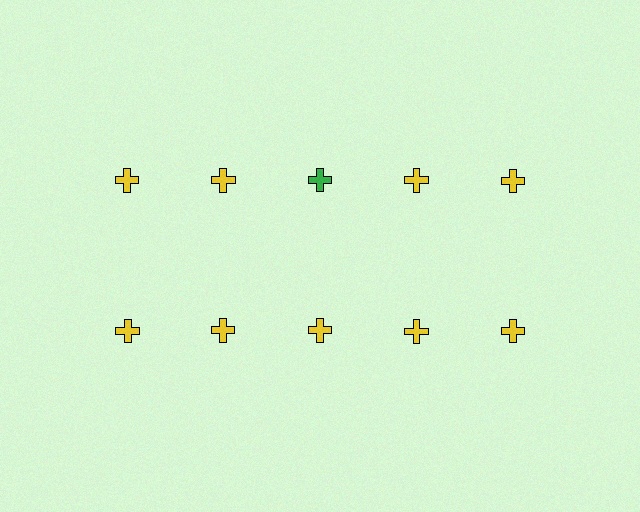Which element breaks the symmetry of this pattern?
The green cross in the top row, center column breaks the symmetry. All other shapes are yellow crosses.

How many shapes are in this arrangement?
There are 10 shapes arranged in a grid pattern.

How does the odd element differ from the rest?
It has a different color: green instead of yellow.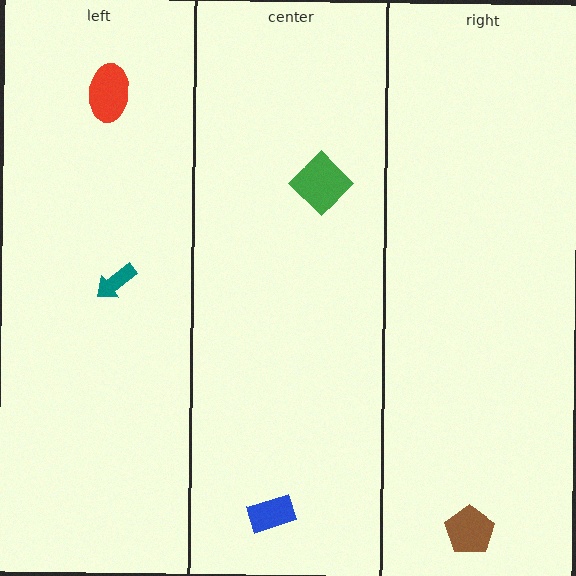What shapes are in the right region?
The brown pentagon.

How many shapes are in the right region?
1.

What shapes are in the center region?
The green diamond, the blue rectangle.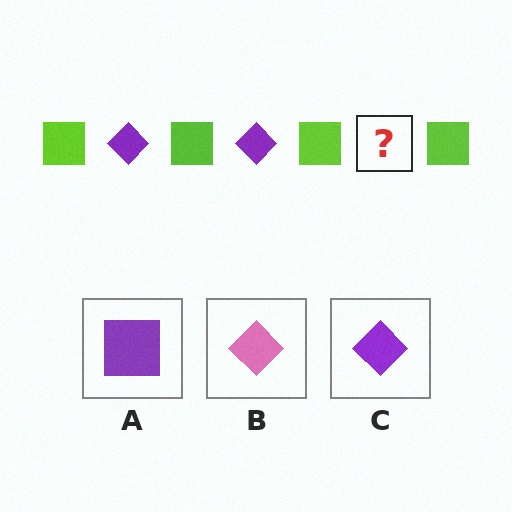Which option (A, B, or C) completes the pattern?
C.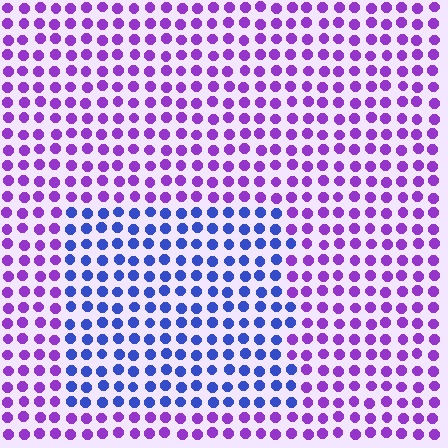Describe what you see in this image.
The image is filled with small purple elements in a uniform arrangement. A rectangle-shaped region is visible where the elements are tinted to a slightly different hue, forming a subtle color boundary.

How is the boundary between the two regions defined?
The boundary is defined purely by a slight shift in hue (about 48 degrees). Spacing, size, and orientation are identical on both sides.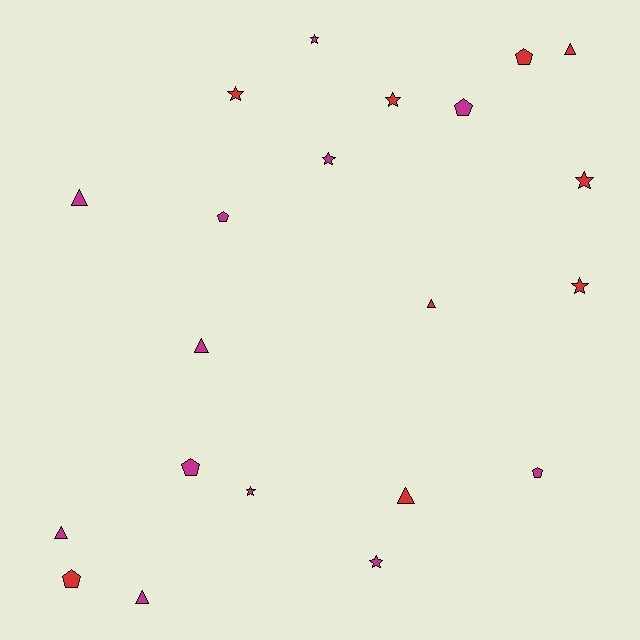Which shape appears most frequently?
Star, with 8 objects.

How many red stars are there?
There are 4 red stars.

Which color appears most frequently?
Magenta, with 12 objects.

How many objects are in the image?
There are 21 objects.